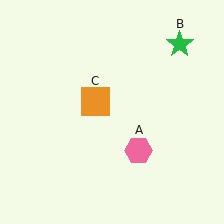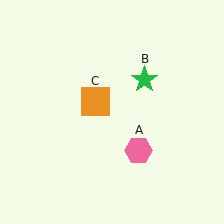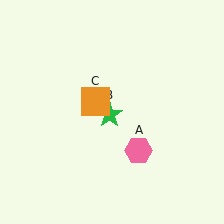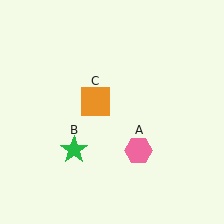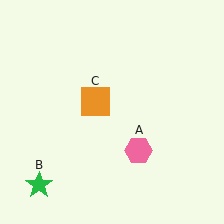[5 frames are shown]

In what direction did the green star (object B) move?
The green star (object B) moved down and to the left.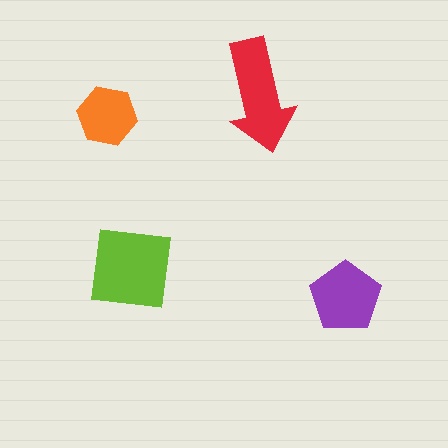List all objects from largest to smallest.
The lime square, the red arrow, the purple pentagon, the orange hexagon.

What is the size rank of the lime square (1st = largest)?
1st.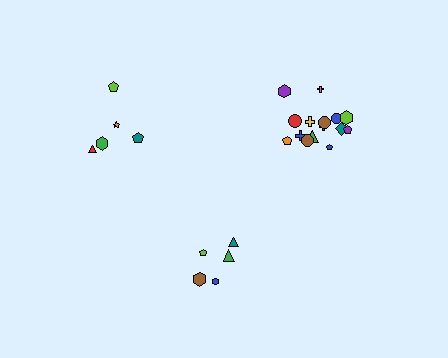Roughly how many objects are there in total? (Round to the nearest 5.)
Roughly 25 objects in total.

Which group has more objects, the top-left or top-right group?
The top-right group.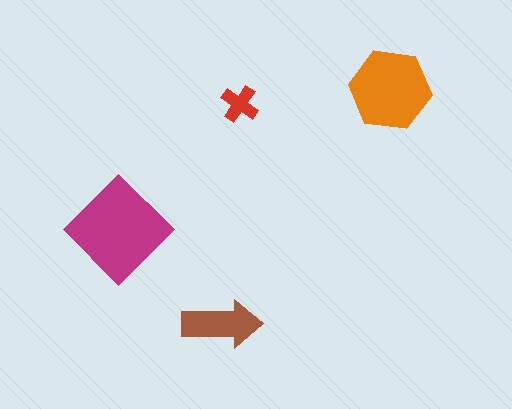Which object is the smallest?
The red cross.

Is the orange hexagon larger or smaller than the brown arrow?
Larger.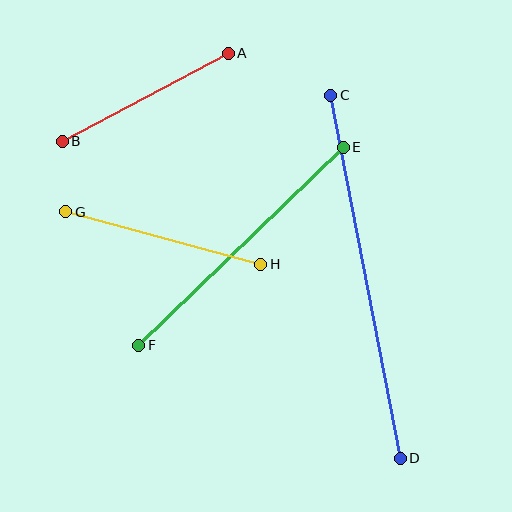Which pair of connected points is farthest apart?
Points C and D are farthest apart.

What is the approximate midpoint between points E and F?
The midpoint is at approximately (241, 246) pixels.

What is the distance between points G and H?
The distance is approximately 202 pixels.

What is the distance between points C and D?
The distance is approximately 370 pixels.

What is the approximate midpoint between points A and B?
The midpoint is at approximately (145, 97) pixels.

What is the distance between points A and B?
The distance is approximately 188 pixels.